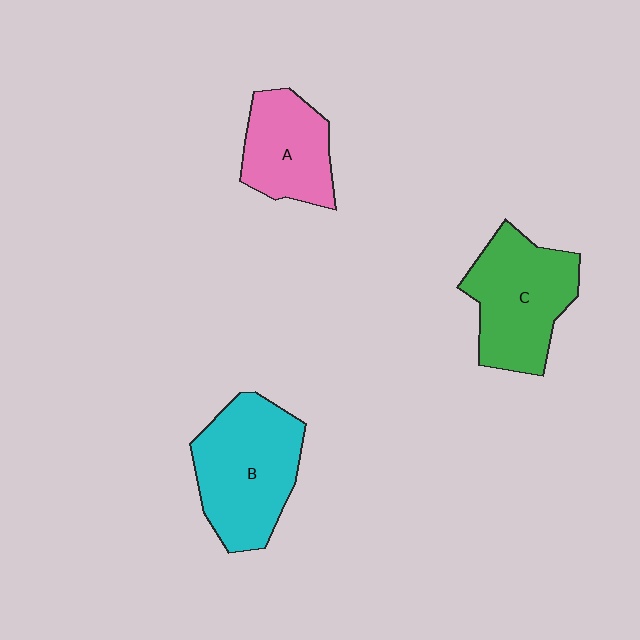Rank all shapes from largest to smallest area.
From largest to smallest: B (cyan), C (green), A (pink).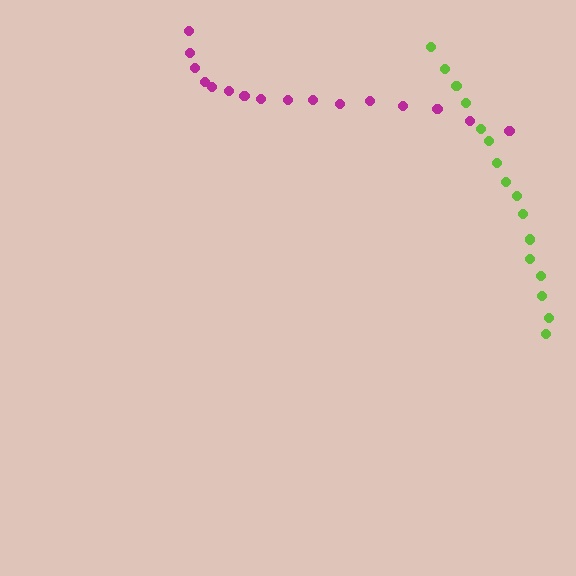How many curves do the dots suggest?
There are 2 distinct paths.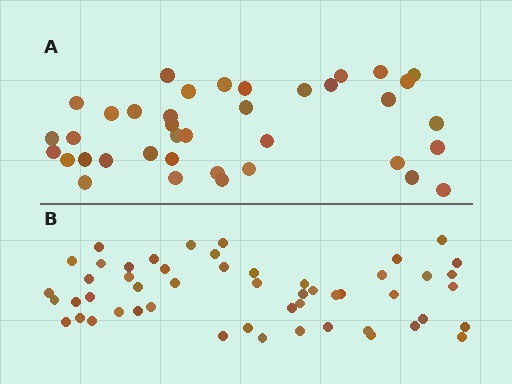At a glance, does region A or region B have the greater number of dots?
Region B (the bottom region) has more dots.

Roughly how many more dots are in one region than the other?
Region B has approximately 15 more dots than region A.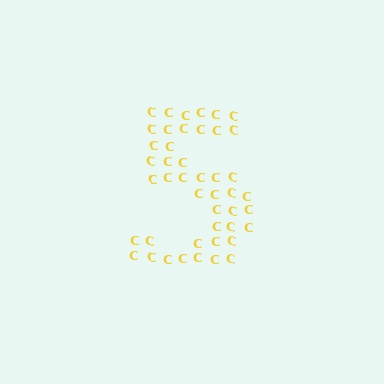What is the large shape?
The large shape is the digit 5.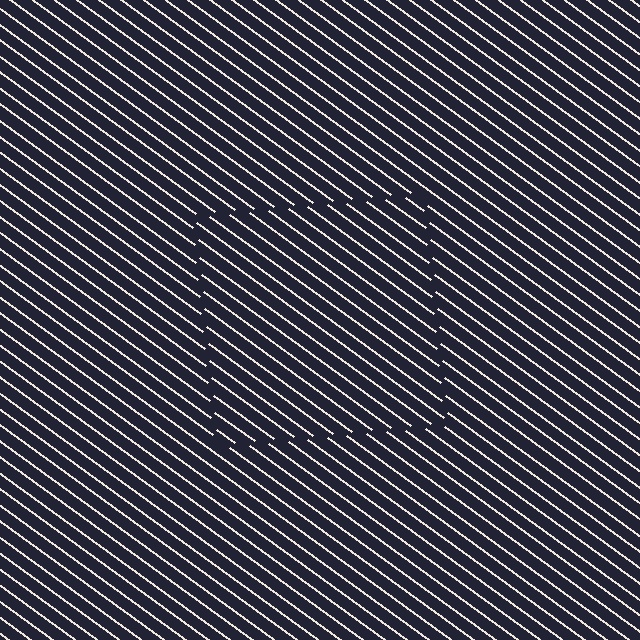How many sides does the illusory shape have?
4 sides — the line-ends trace a square.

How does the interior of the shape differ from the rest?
The interior of the shape contains the same grating, shifted by half a period — the contour is defined by the phase discontinuity where line-ends from the inner and outer gratings abut.